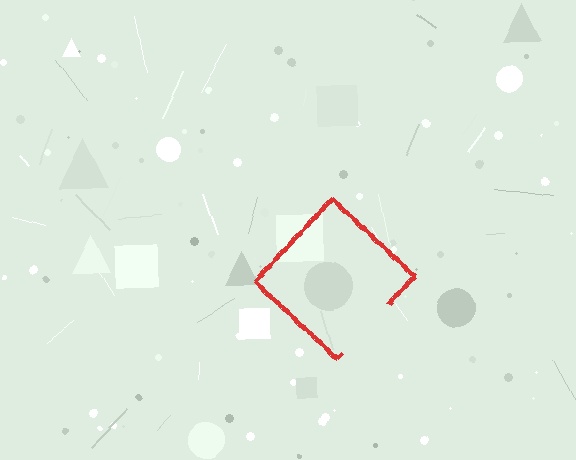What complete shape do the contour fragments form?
The contour fragments form a diamond.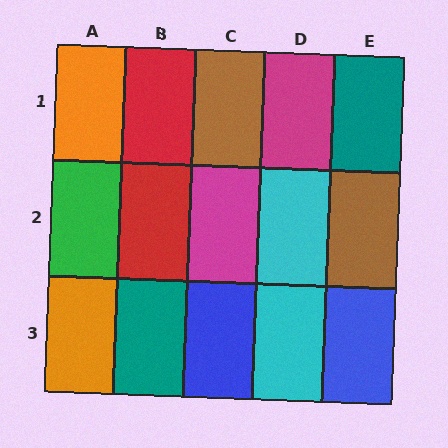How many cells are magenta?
2 cells are magenta.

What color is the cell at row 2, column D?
Cyan.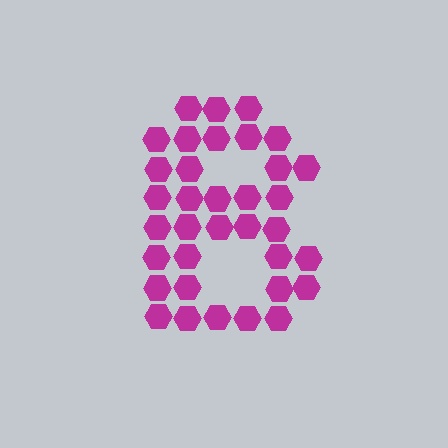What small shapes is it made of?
It is made of small hexagons.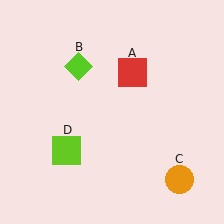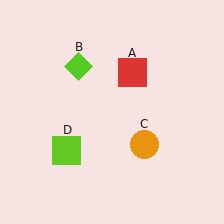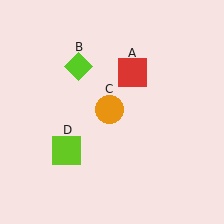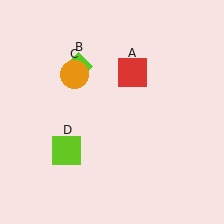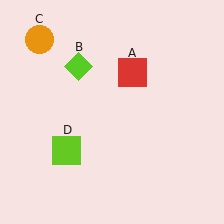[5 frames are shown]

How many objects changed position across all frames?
1 object changed position: orange circle (object C).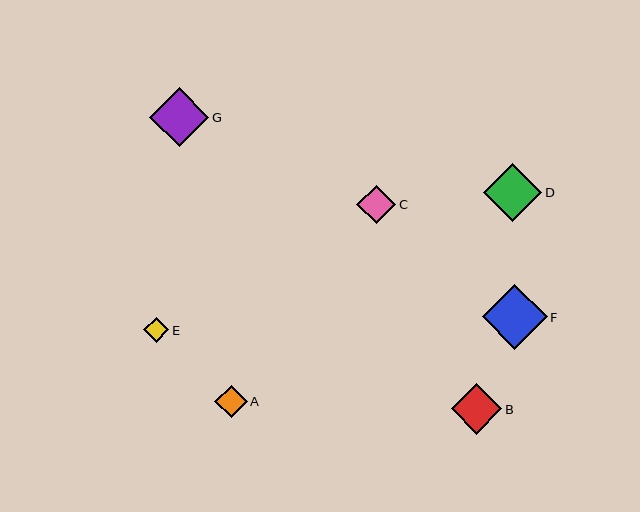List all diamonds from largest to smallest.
From largest to smallest: F, G, D, B, C, A, E.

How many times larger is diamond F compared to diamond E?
Diamond F is approximately 2.6 times the size of diamond E.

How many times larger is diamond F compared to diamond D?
Diamond F is approximately 1.1 times the size of diamond D.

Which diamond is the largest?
Diamond F is the largest with a size of approximately 65 pixels.